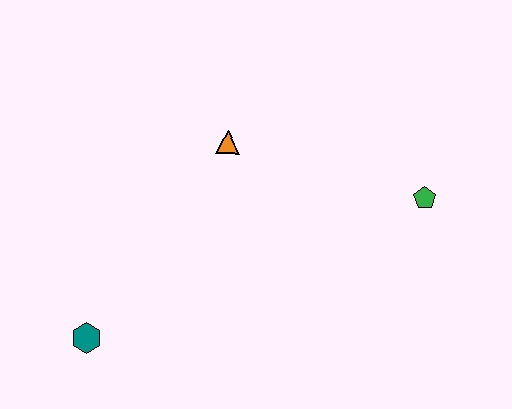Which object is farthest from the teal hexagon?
The green pentagon is farthest from the teal hexagon.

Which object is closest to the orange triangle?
The green pentagon is closest to the orange triangle.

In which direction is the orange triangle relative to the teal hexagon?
The orange triangle is above the teal hexagon.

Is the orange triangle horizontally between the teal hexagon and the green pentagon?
Yes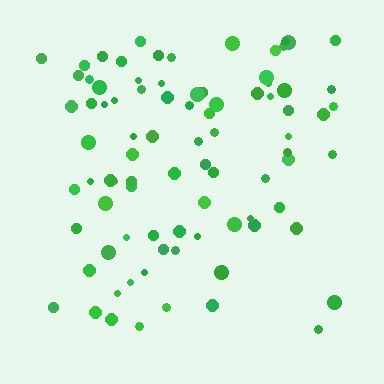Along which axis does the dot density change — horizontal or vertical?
Vertical.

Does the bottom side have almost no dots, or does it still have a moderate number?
Still a moderate number, just noticeably fewer than the top.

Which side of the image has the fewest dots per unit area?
The bottom.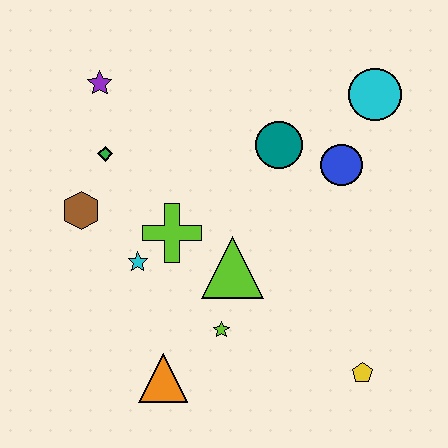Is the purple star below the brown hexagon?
No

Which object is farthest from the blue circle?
The orange triangle is farthest from the blue circle.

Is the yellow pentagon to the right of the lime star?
Yes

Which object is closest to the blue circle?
The teal circle is closest to the blue circle.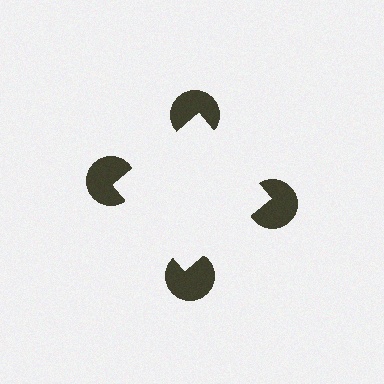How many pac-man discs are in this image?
There are 4 — one at each vertex of the illusory square.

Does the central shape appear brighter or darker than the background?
It typically appears slightly brighter than the background, even though no actual brightness change is drawn.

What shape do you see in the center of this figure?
An illusory square — its edges are inferred from the aligned wedge cuts in the pac-man discs, not physically drawn.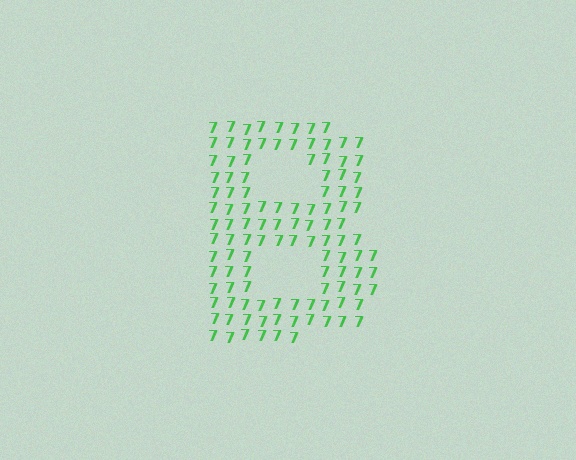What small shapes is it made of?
It is made of small digit 7's.